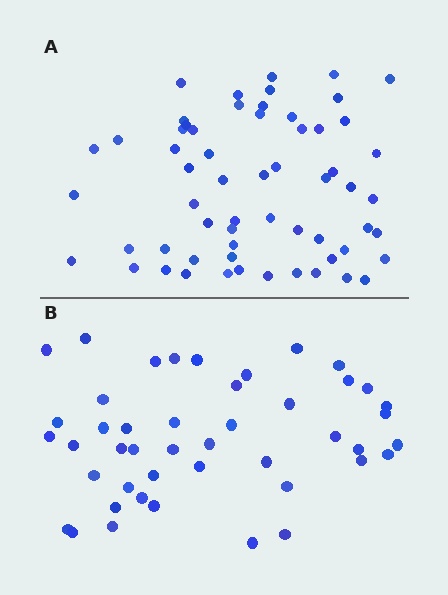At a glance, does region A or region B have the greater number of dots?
Region A (the top region) has more dots.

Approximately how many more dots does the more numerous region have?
Region A has approximately 15 more dots than region B.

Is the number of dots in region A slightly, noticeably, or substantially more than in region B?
Region A has noticeably more, but not dramatically so. The ratio is roughly 1.3 to 1.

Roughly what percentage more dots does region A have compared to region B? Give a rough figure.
About 35% more.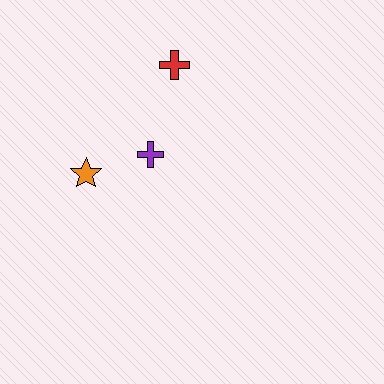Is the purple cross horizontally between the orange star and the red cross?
Yes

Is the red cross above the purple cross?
Yes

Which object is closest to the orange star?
The purple cross is closest to the orange star.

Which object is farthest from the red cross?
The orange star is farthest from the red cross.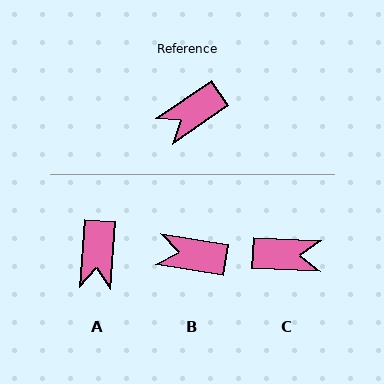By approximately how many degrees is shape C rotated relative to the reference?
Approximately 144 degrees counter-clockwise.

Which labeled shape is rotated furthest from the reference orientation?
C, about 144 degrees away.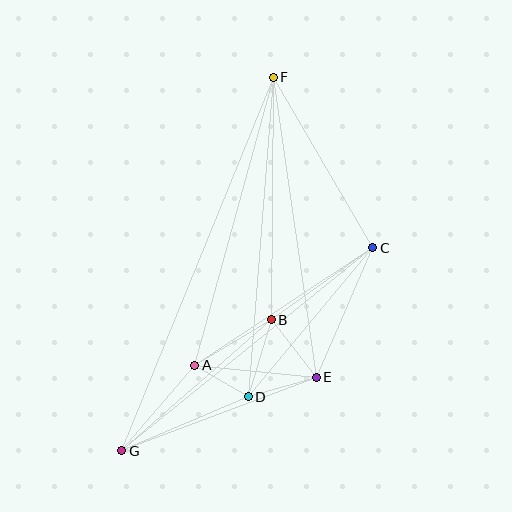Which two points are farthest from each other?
Points F and G are farthest from each other.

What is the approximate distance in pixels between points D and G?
The distance between D and G is approximately 137 pixels.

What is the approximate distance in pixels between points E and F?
The distance between E and F is approximately 303 pixels.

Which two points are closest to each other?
Points A and D are closest to each other.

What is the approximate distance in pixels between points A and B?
The distance between A and B is approximately 89 pixels.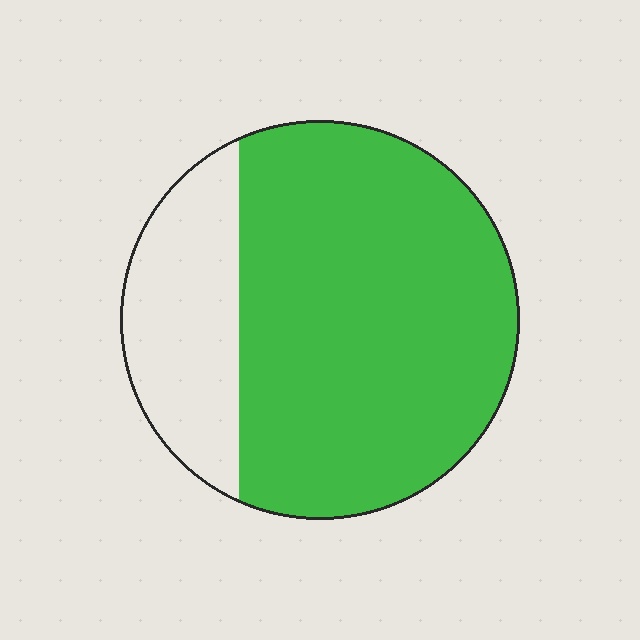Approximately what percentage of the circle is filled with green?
Approximately 75%.